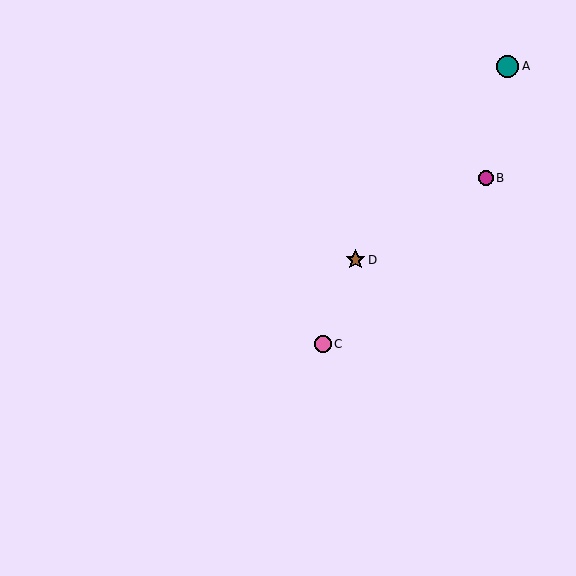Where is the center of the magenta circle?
The center of the magenta circle is at (486, 178).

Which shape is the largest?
The teal circle (labeled A) is the largest.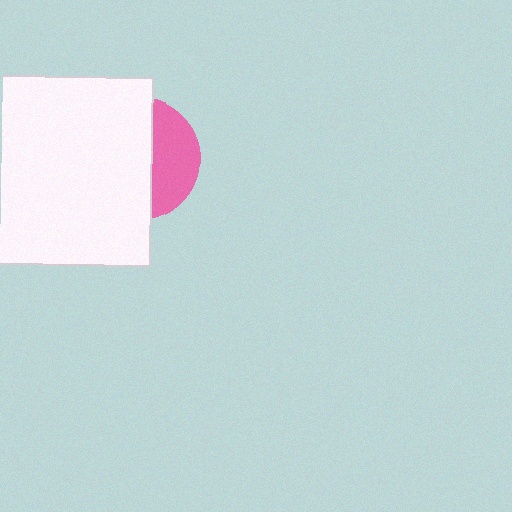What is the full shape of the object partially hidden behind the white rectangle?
The partially hidden object is a pink circle.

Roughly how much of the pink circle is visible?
A small part of it is visible (roughly 36%).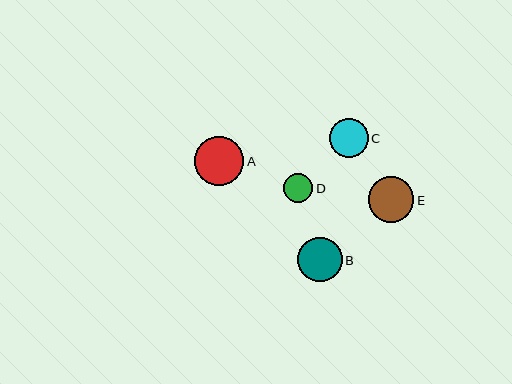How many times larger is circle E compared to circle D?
Circle E is approximately 1.6 times the size of circle D.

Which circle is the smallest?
Circle D is the smallest with a size of approximately 29 pixels.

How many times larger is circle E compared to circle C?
Circle E is approximately 1.2 times the size of circle C.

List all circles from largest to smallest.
From largest to smallest: A, E, B, C, D.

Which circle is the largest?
Circle A is the largest with a size of approximately 49 pixels.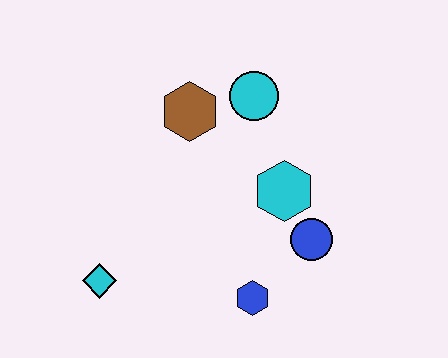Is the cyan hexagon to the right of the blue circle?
No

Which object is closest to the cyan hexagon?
The blue circle is closest to the cyan hexagon.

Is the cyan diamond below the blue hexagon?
No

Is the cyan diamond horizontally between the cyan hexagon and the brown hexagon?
No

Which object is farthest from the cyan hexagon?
The cyan diamond is farthest from the cyan hexagon.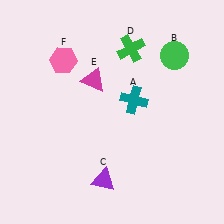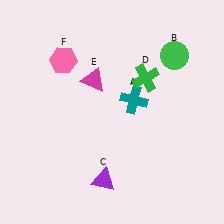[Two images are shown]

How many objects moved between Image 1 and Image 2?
1 object moved between the two images.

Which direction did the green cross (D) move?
The green cross (D) moved down.